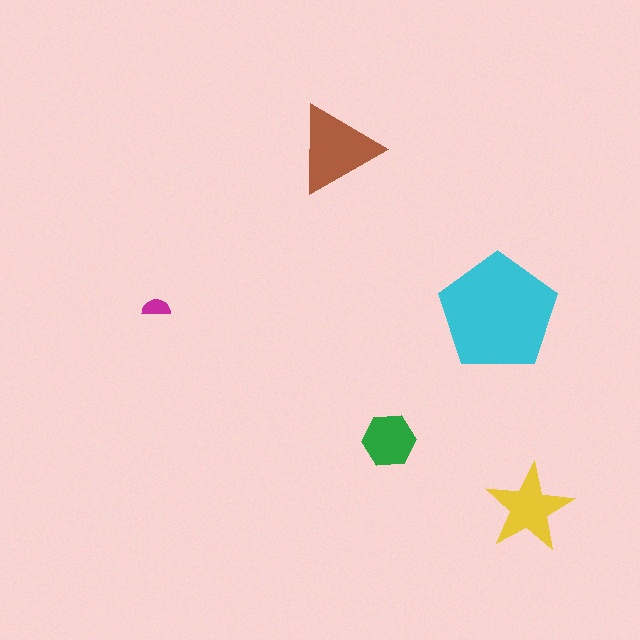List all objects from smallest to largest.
The magenta semicircle, the green hexagon, the yellow star, the brown triangle, the cyan pentagon.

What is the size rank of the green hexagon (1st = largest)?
4th.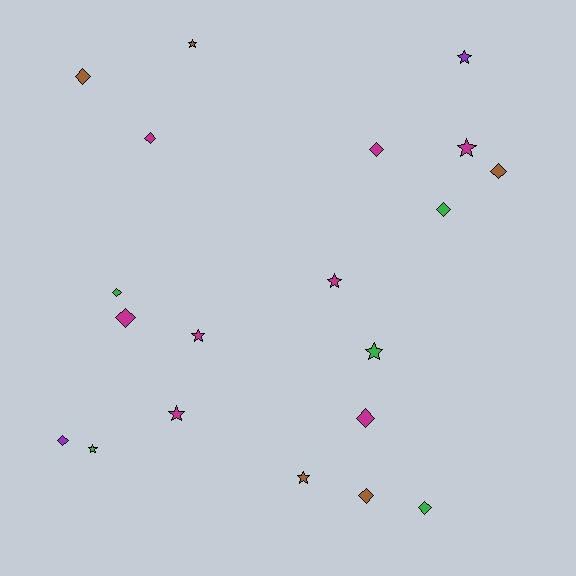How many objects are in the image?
There are 20 objects.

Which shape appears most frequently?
Diamond, with 11 objects.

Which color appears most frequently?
Magenta, with 8 objects.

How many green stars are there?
There are 2 green stars.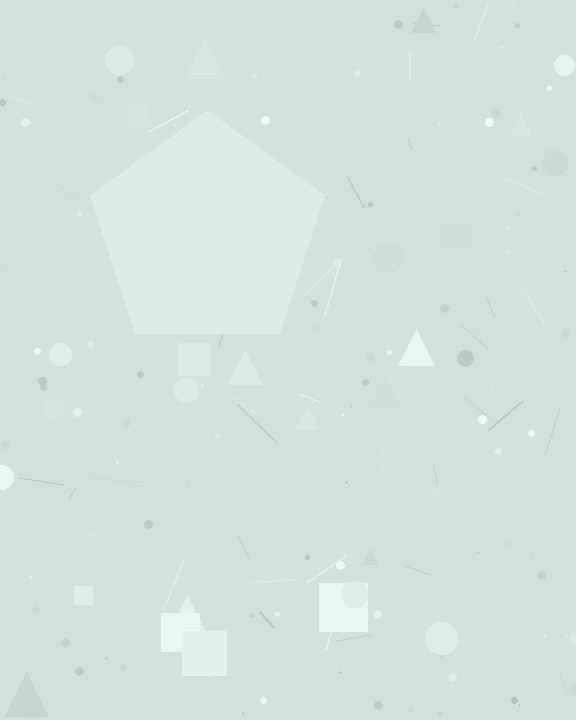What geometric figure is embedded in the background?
A pentagon is embedded in the background.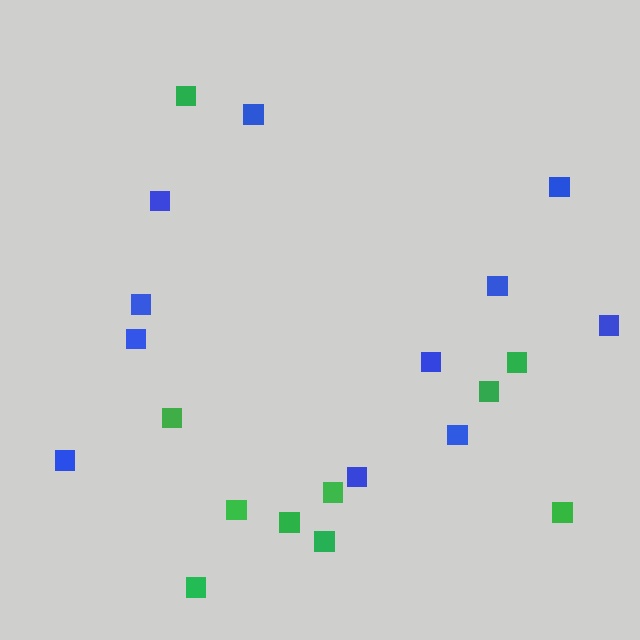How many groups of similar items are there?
There are 2 groups: one group of blue squares (11) and one group of green squares (10).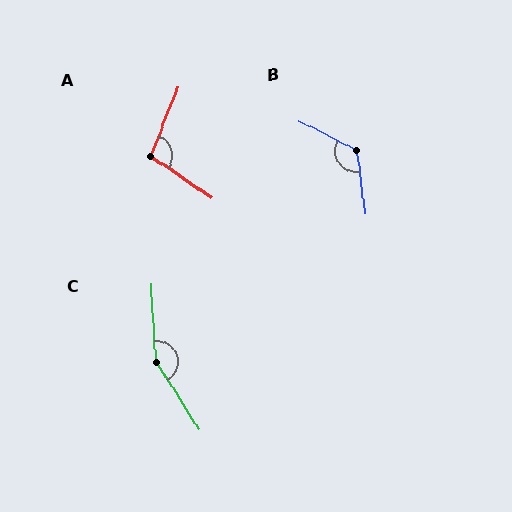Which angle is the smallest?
A, at approximately 103 degrees.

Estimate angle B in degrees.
Approximately 124 degrees.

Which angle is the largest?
C, at approximately 151 degrees.